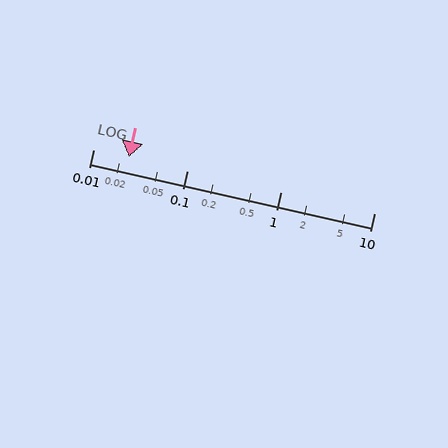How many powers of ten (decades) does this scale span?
The scale spans 3 decades, from 0.01 to 10.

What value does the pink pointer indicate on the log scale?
The pointer indicates approximately 0.024.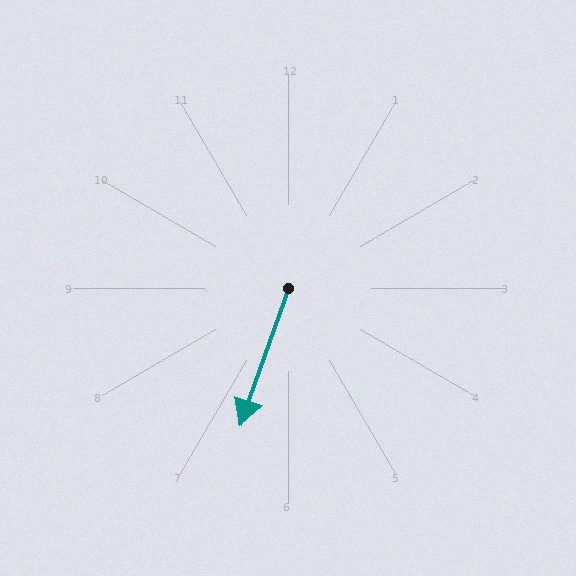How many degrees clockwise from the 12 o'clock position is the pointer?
Approximately 199 degrees.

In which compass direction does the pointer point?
South.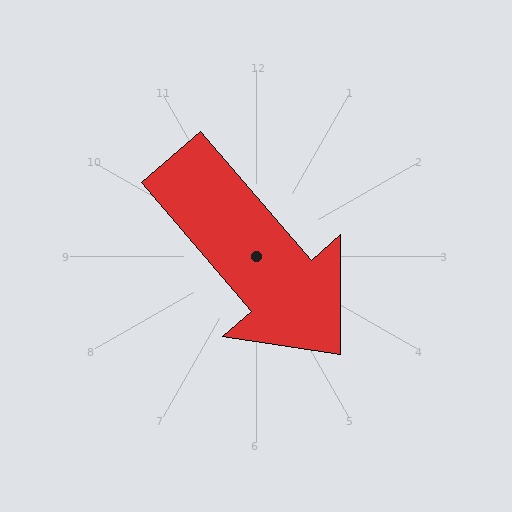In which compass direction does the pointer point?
Southeast.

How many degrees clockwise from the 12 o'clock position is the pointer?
Approximately 139 degrees.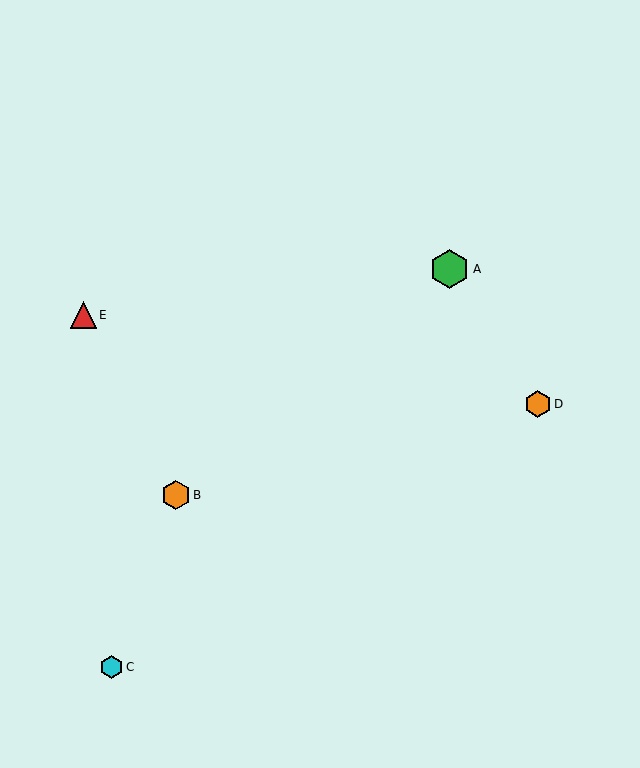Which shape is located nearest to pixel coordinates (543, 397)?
The orange hexagon (labeled D) at (538, 404) is nearest to that location.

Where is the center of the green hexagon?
The center of the green hexagon is at (450, 269).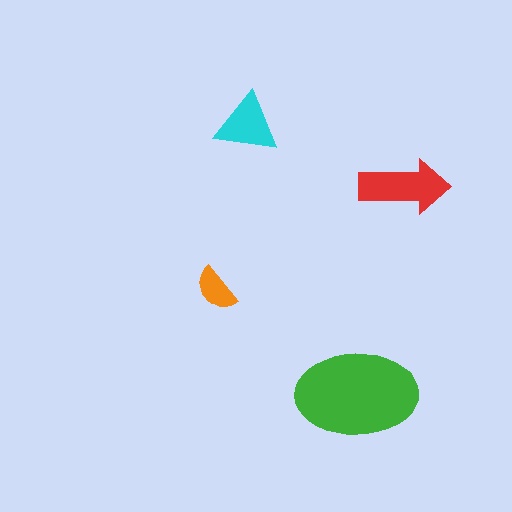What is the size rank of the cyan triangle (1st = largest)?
3rd.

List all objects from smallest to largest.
The orange semicircle, the cyan triangle, the red arrow, the green ellipse.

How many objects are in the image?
There are 4 objects in the image.